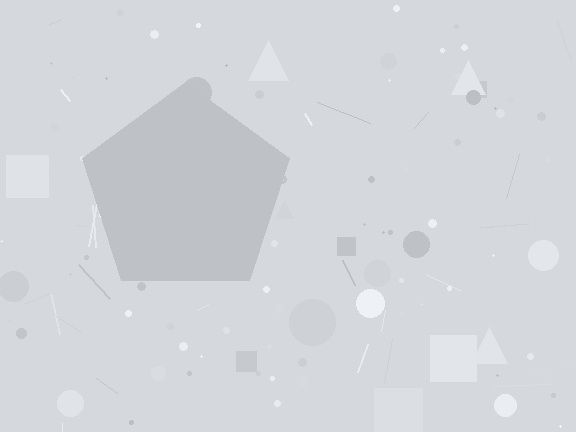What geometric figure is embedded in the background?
A pentagon is embedded in the background.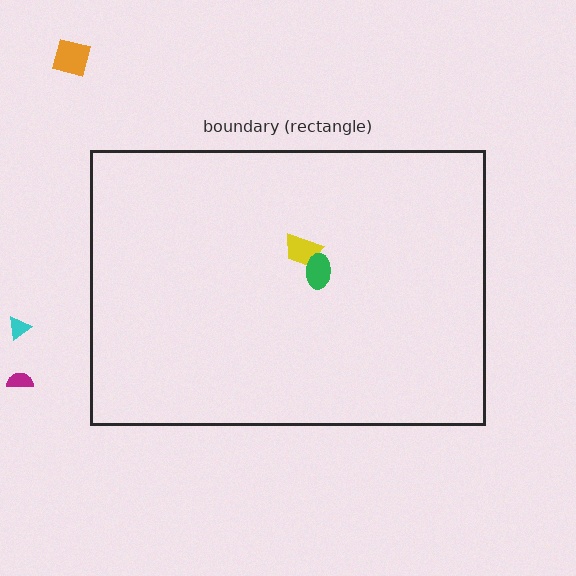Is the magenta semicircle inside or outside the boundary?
Outside.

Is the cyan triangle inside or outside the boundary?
Outside.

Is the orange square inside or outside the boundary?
Outside.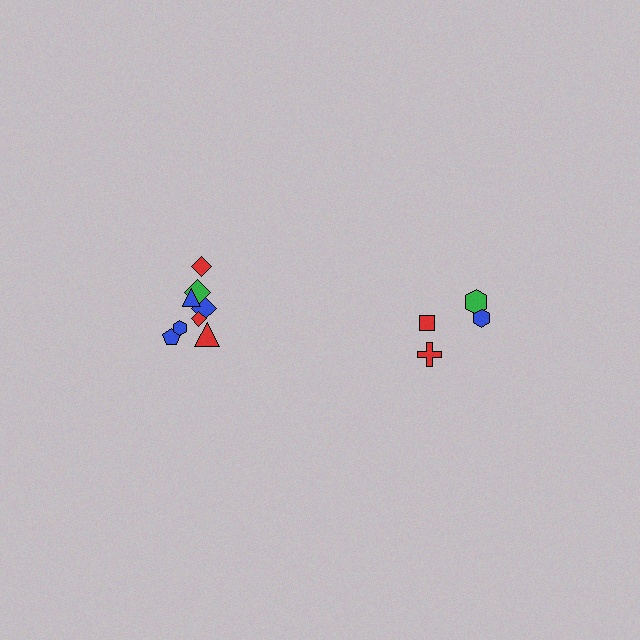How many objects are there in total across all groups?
There are 12 objects.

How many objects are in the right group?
There are 4 objects.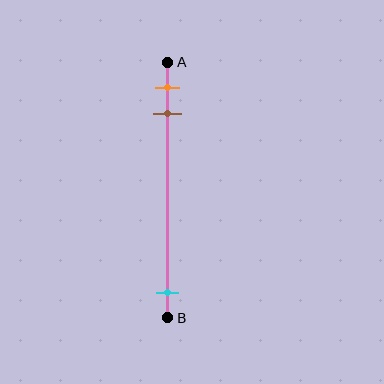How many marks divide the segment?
There are 3 marks dividing the segment.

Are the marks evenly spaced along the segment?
No, the marks are not evenly spaced.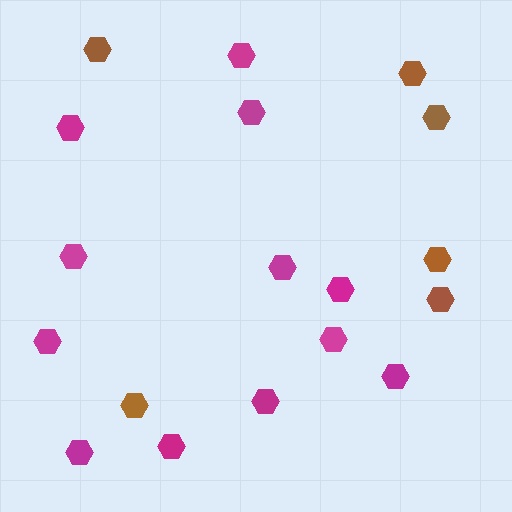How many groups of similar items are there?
There are 2 groups: one group of magenta hexagons (12) and one group of brown hexagons (6).